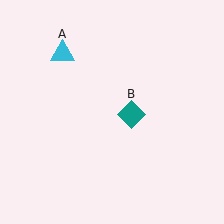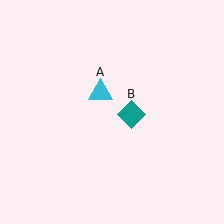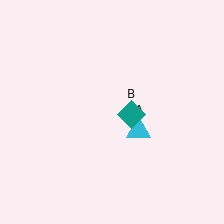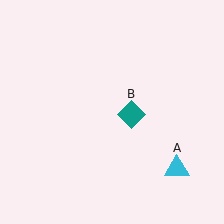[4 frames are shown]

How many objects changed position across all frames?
1 object changed position: cyan triangle (object A).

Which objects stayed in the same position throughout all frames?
Teal diamond (object B) remained stationary.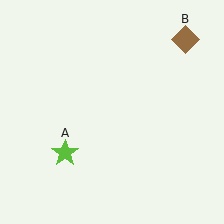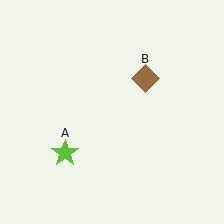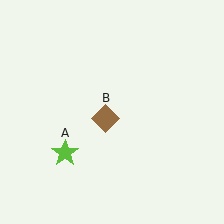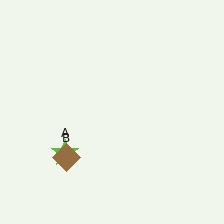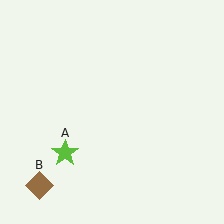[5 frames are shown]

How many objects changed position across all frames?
1 object changed position: brown diamond (object B).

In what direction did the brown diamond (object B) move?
The brown diamond (object B) moved down and to the left.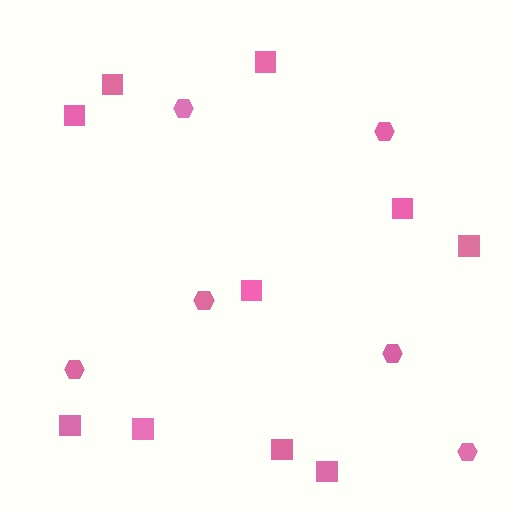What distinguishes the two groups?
There are 2 groups: one group of hexagons (6) and one group of squares (10).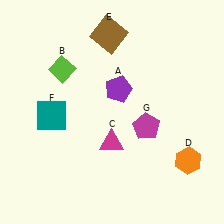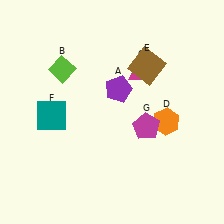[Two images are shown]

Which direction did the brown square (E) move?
The brown square (E) moved right.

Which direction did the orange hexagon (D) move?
The orange hexagon (D) moved up.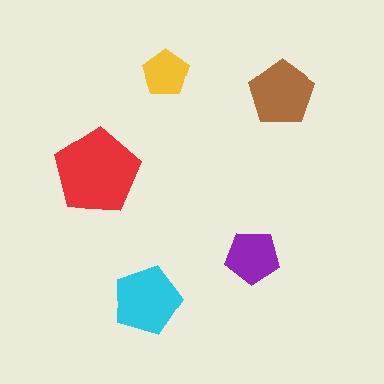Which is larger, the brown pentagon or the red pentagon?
The red one.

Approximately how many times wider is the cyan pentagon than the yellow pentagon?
About 1.5 times wider.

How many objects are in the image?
There are 5 objects in the image.